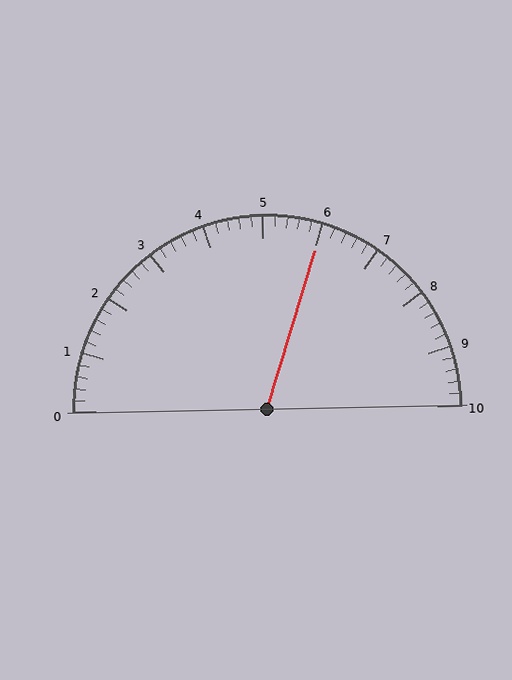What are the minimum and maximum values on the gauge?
The gauge ranges from 0 to 10.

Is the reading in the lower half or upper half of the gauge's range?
The reading is in the upper half of the range (0 to 10).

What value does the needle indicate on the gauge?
The needle indicates approximately 6.0.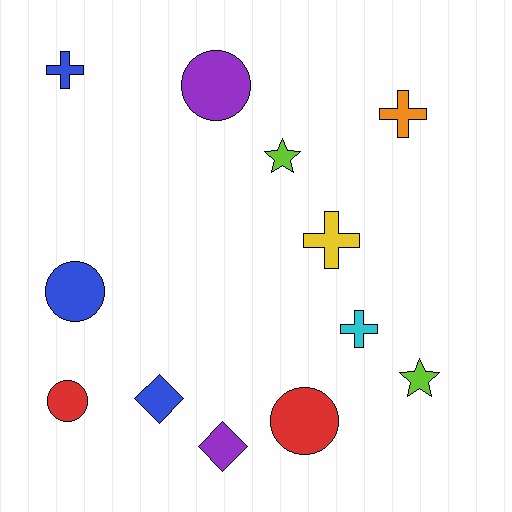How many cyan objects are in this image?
There is 1 cyan object.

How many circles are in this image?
There are 4 circles.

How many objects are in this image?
There are 12 objects.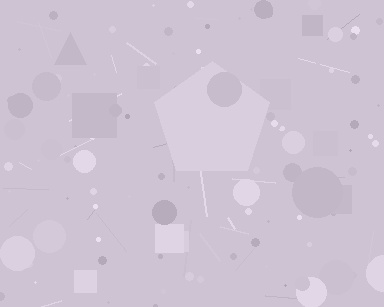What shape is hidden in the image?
A pentagon is hidden in the image.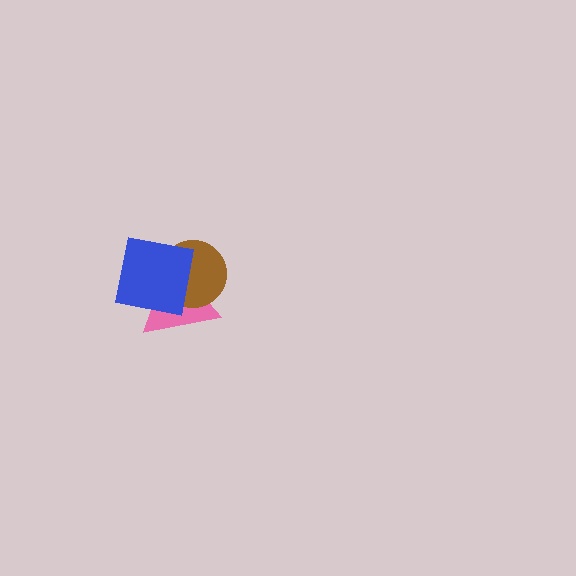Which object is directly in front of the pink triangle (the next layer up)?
The brown circle is directly in front of the pink triangle.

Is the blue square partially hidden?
No, no other shape covers it.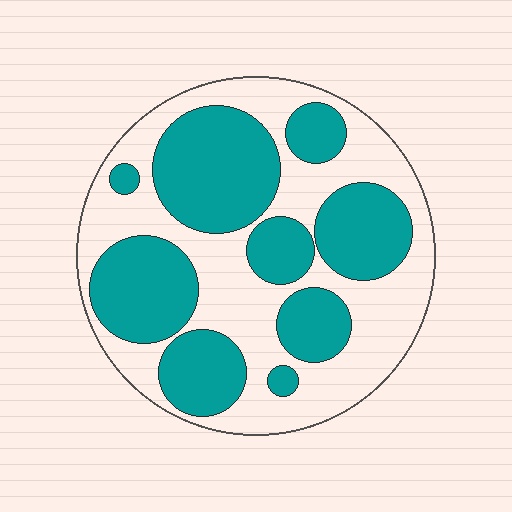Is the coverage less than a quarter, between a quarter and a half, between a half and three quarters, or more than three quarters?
Between a quarter and a half.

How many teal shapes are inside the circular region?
9.